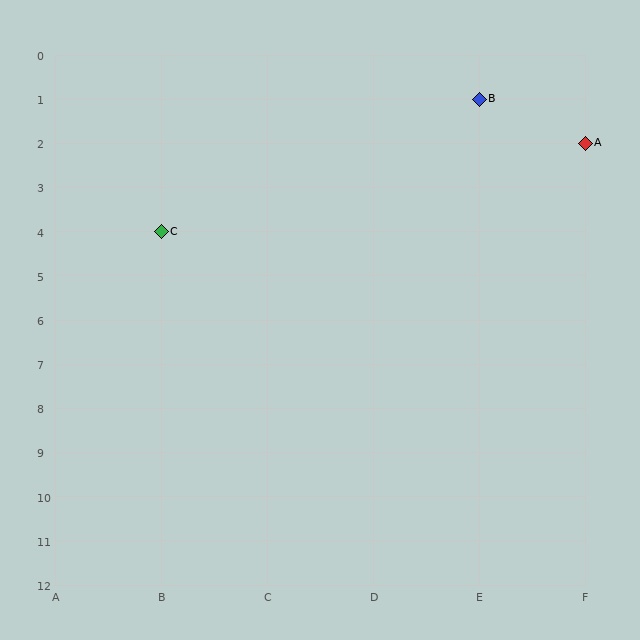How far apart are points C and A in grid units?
Points C and A are 4 columns and 2 rows apart (about 4.5 grid units diagonally).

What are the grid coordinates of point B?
Point B is at grid coordinates (E, 1).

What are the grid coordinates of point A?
Point A is at grid coordinates (F, 2).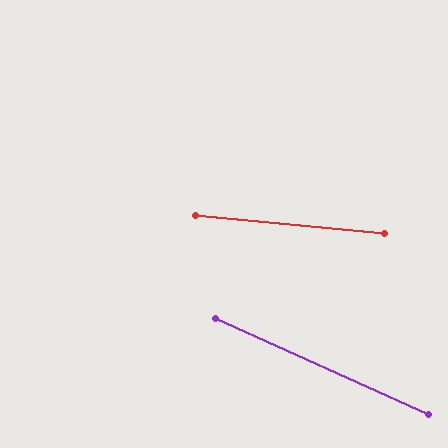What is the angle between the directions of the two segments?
Approximately 19 degrees.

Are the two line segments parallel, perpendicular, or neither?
Neither parallel nor perpendicular — they differ by about 19°.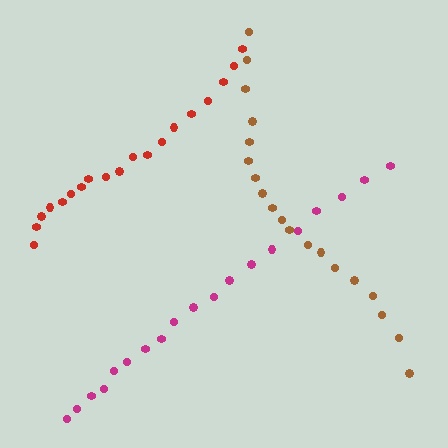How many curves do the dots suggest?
There are 3 distinct paths.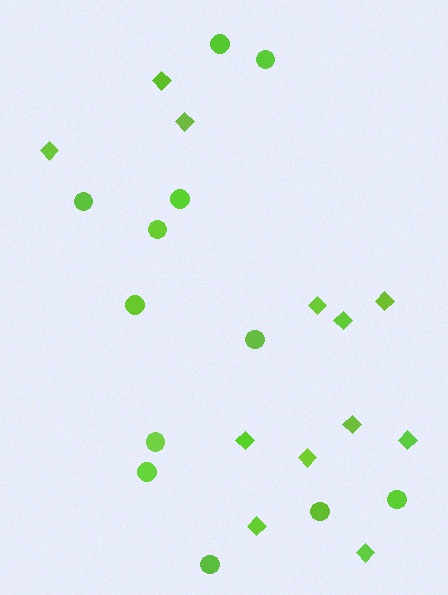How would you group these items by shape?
There are 2 groups: one group of diamonds (12) and one group of circles (12).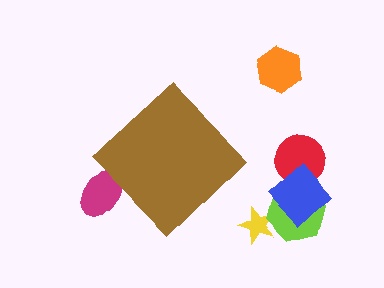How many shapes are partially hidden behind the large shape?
1 shape is partially hidden.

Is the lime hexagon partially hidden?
No, the lime hexagon is fully visible.